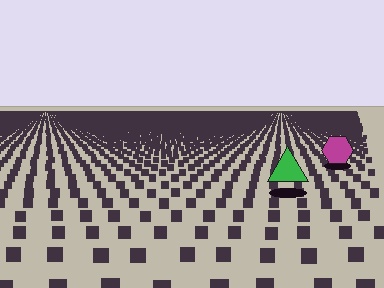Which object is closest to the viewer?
The green triangle is closest. The texture marks near it are larger and more spread out.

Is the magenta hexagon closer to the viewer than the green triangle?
No. The green triangle is closer — you can tell from the texture gradient: the ground texture is coarser near it.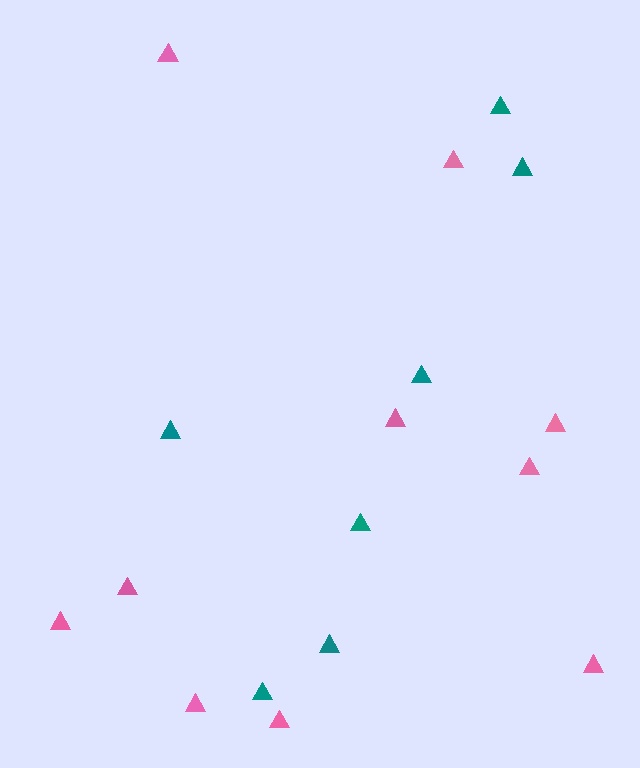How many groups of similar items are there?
There are 2 groups: one group of pink triangles (10) and one group of teal triangles (7).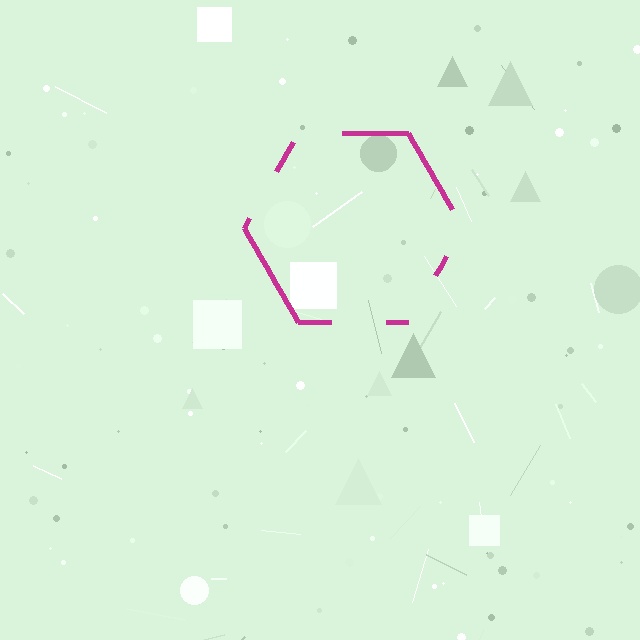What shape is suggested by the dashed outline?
The dashed outline suggests a hexagon.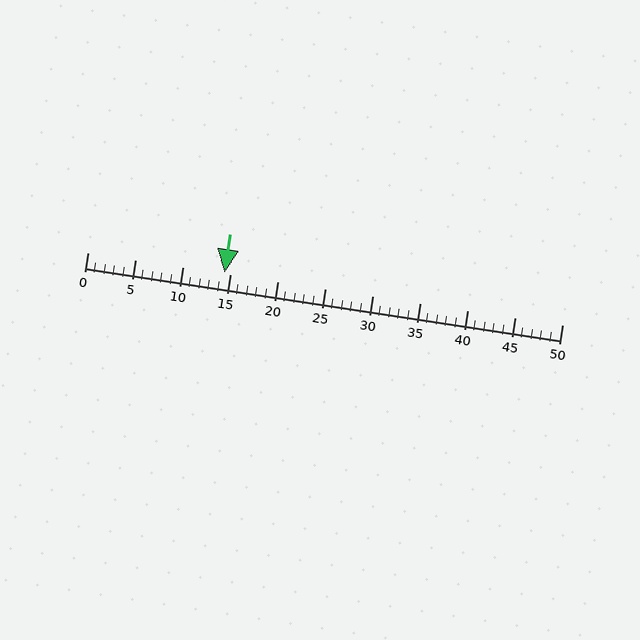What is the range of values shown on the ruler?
The ruler shows values from 0 to 50.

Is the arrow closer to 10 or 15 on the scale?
The arrow is closer to 15.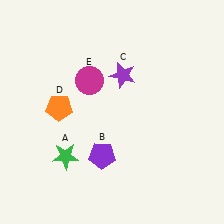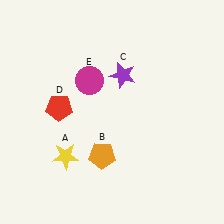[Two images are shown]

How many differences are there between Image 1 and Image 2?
There are 3 differences between the two images.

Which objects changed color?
A changed from green to yellow. B changed from purple to orange. D changed from orange to red.